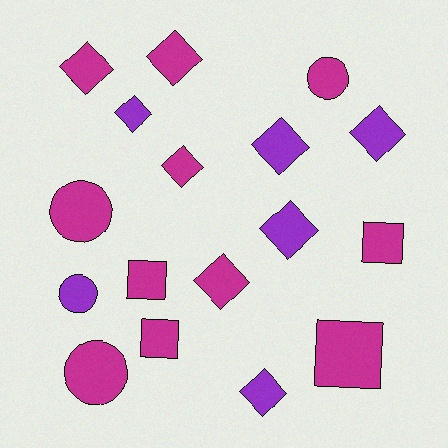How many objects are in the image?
There are 17 objects.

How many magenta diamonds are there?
There are 4 magenta diamonds.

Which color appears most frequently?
Magenta, with 11 objects.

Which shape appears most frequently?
Diamond, with 9 objects.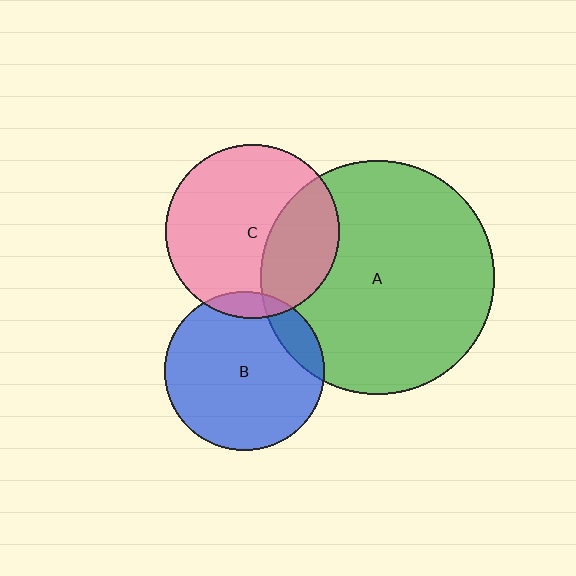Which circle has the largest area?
Circle A (green).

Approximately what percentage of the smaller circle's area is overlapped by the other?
Approximately 30%.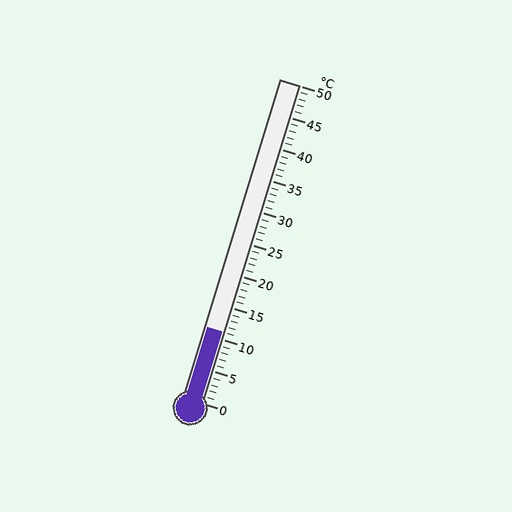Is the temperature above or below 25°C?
The temperature is below 25°C.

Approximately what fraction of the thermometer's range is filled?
The thermometer is filled to approximately 20% of its range.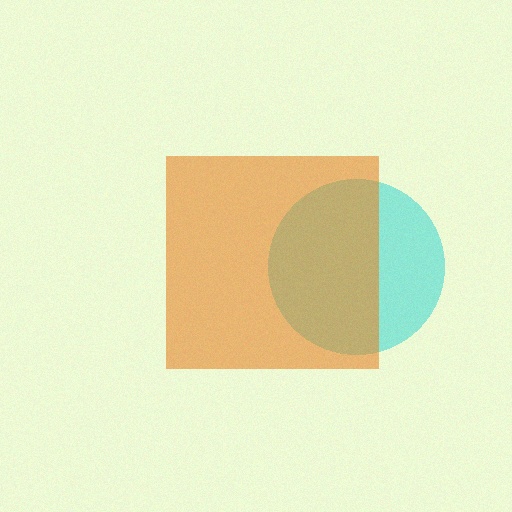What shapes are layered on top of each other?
The layered shapes are: a cyan circle, an orange square.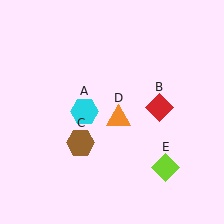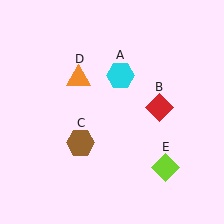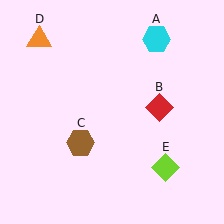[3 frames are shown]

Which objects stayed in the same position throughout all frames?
Red diamond (object B) and brown hexagon (object C) and lime diamond (object E) remained stationary.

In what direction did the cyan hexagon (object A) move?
The cyan hexagon (object A) moved up and to the right.